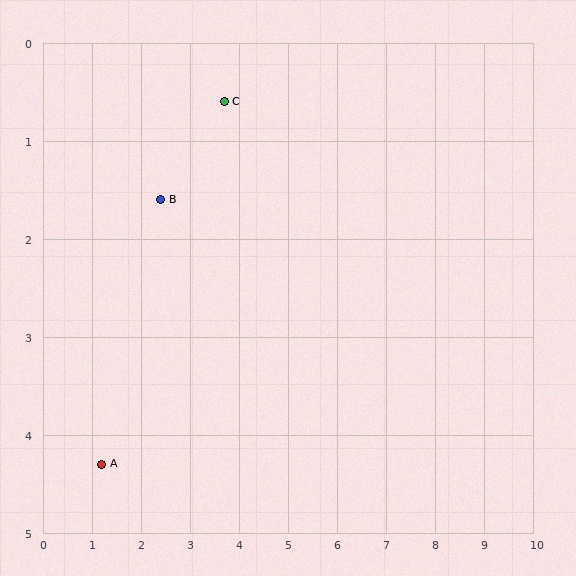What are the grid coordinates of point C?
Point C is at approximately (3.7, 0.6).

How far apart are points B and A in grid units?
Points B and A are about 3.0 grid units apart.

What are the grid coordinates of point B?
Point B is at approximately (2.4, 1.6).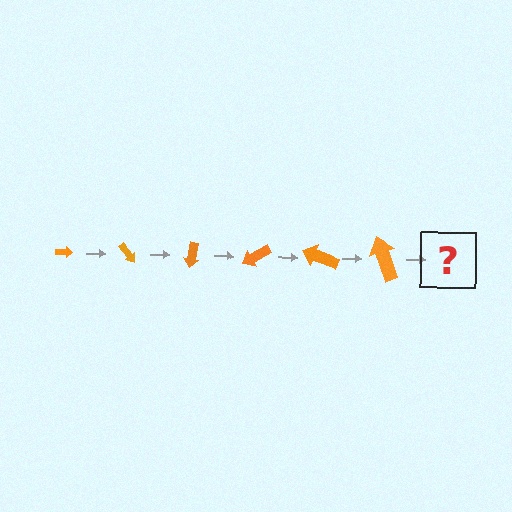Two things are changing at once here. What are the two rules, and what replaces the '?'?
The two rules are that the arrow grows larger each step and it rotates 50 degrees each step. The '?' should be an arrow, larger than the previous one and rotated 300 degrees from the start.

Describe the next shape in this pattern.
It should be an arrow, larger than the previous one and rotated 300 degrees from the start.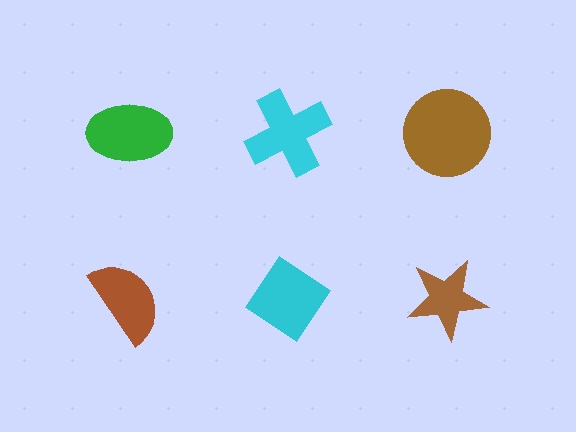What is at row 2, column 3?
A brown star.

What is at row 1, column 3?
A brown circle.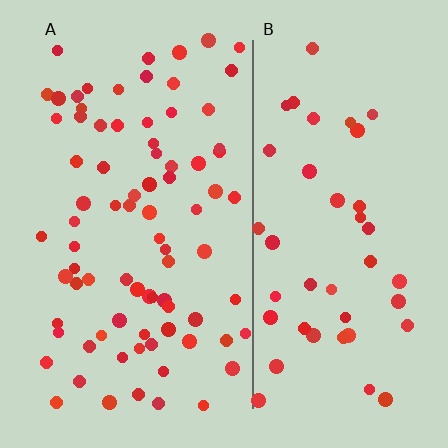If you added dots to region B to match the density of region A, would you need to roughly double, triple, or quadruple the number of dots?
Approximately double.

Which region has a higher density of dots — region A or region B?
A (the left).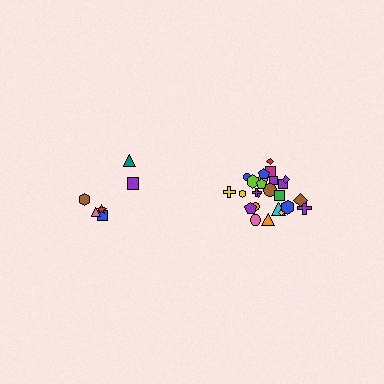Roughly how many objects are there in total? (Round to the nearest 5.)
Roughly 30 objects in total.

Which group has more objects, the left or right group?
The right group.